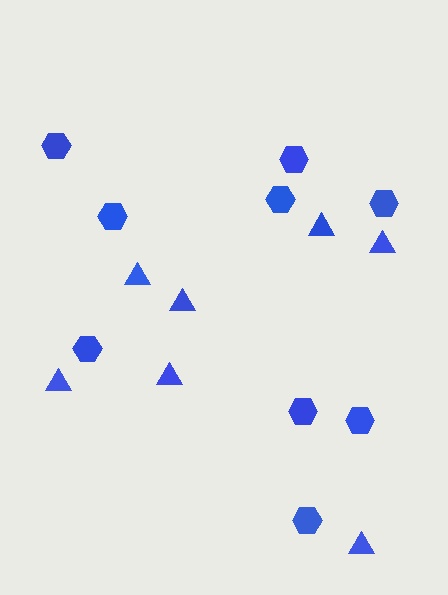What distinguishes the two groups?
There are 2 groups: one group of hexagons (9) and one group of triangles (7).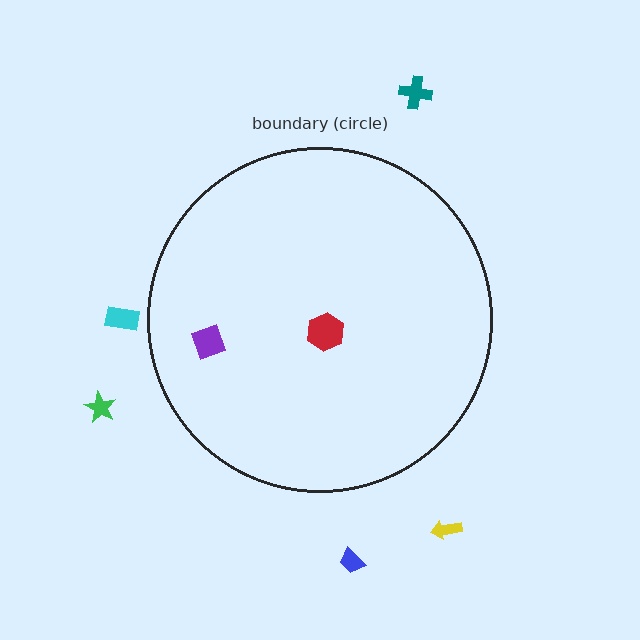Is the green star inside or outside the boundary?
Outside.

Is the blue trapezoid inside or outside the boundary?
Outside.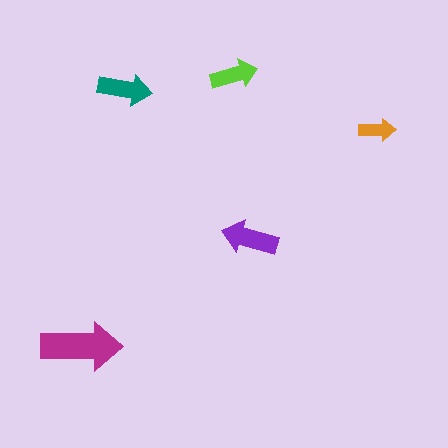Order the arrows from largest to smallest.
the magenta one, the purple one, the teal one, the lime one, the orange one.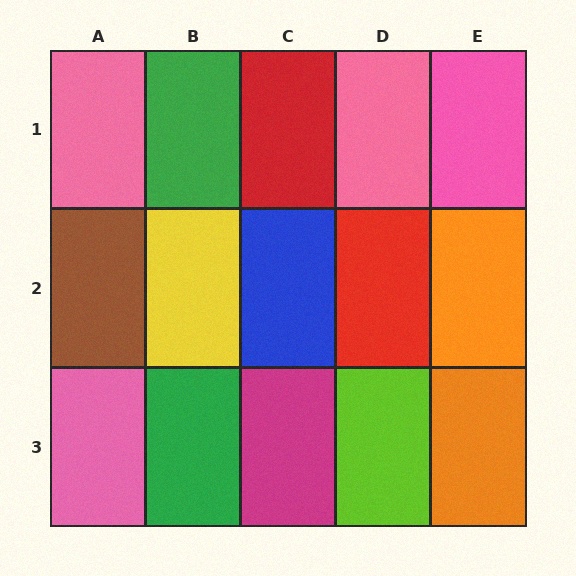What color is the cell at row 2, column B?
Yellow.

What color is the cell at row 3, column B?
Green.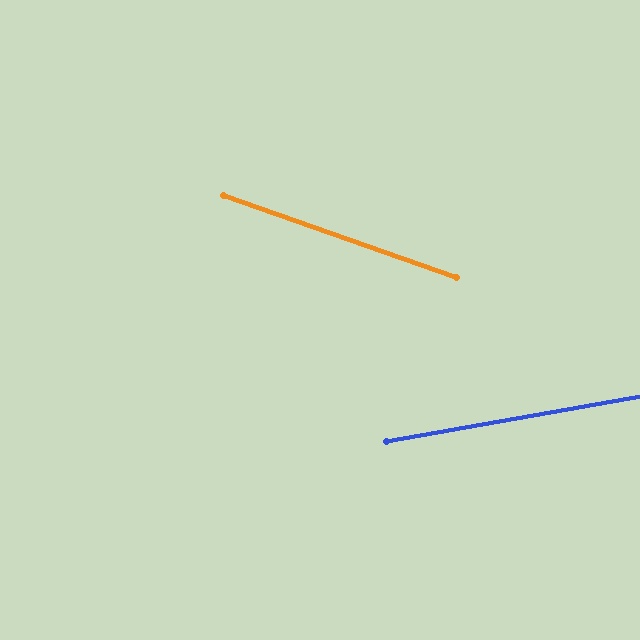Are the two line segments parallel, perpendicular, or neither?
Neither parallel nor perpendicular — they differ by about 29°.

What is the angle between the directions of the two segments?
Approximately 29 degrees.